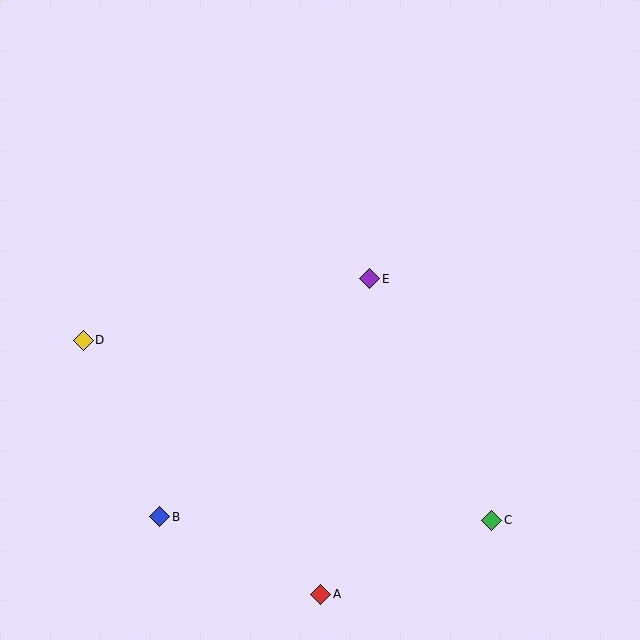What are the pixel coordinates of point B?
Point B is at (160, 517).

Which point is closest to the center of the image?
Point E at (370, 279) is closest to the center.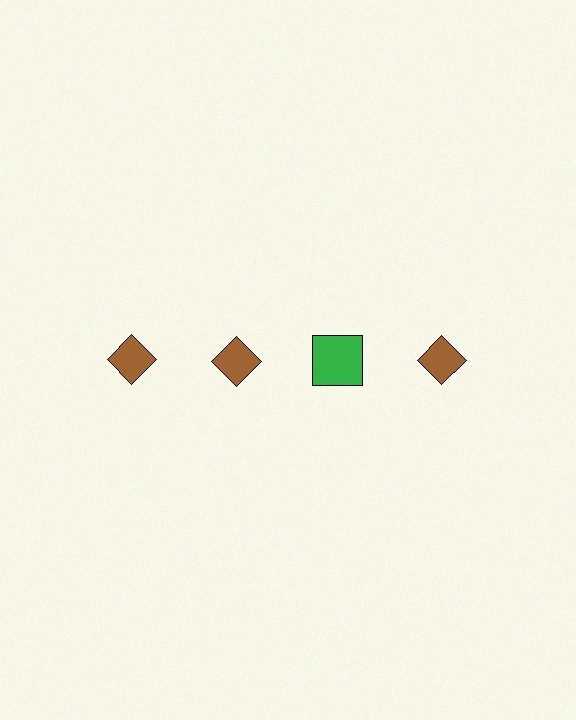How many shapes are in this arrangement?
There are 4 shapes arranged in a grid pattern.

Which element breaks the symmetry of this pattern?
The green square in the top row, center column breaks the symmetry. All other shapes are brown diamonds.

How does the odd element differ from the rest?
It differs in both color (green instead of brown) and shape (square instead of diamond).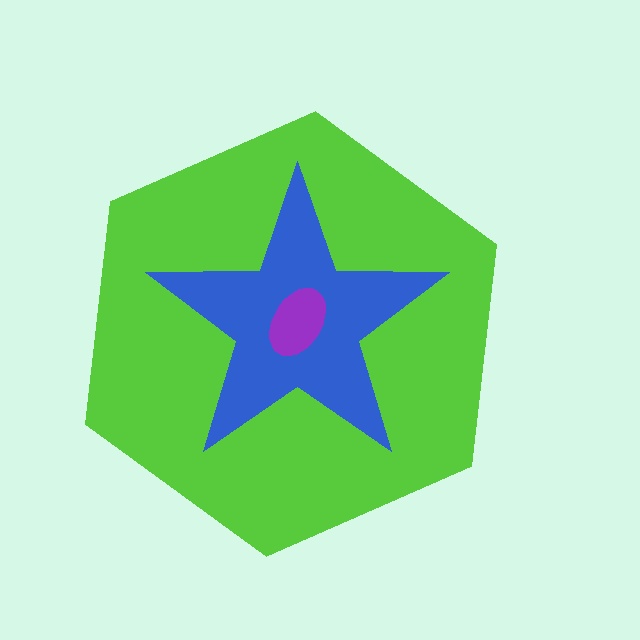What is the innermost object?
The purple ellipse.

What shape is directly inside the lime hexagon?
The blue star.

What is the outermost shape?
The lime hexagon.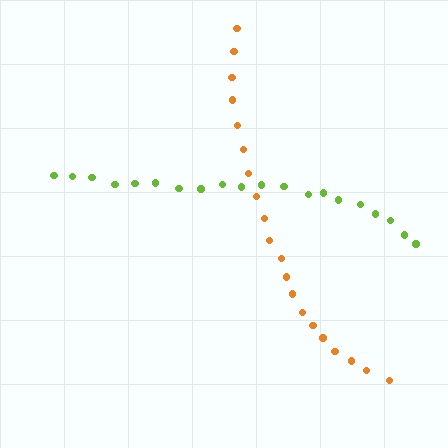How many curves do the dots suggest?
There are 2 distinct paths.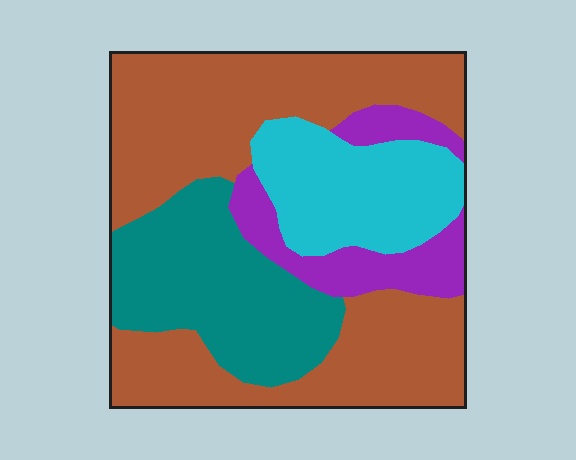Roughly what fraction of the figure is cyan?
Cyan takes up about one sixth (1/6) of the figure.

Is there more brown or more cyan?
Brown.